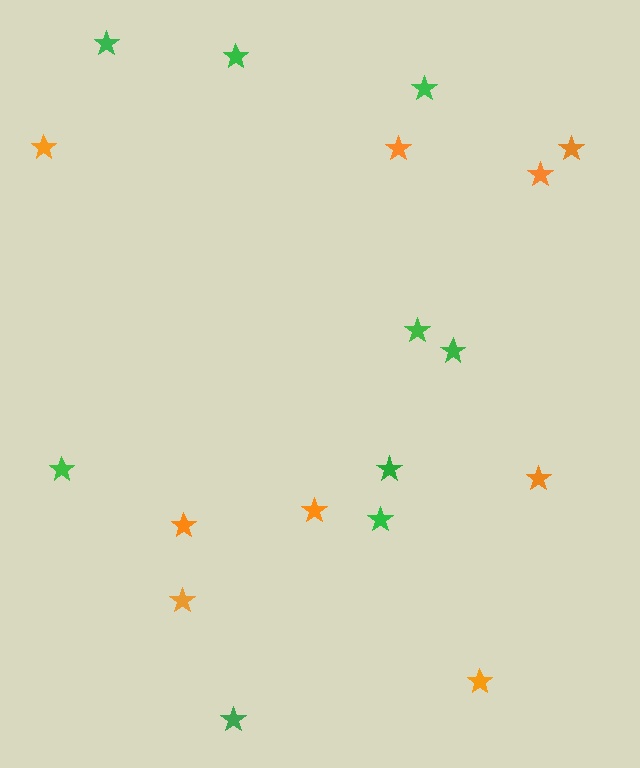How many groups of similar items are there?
There are 2 groups: one group of orange stars (9) and one group of green stars (9).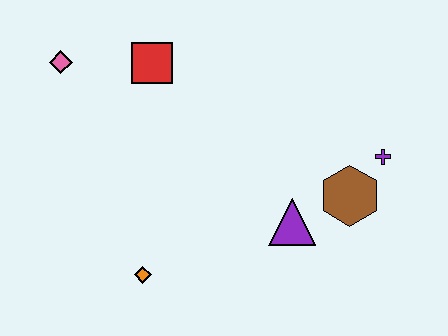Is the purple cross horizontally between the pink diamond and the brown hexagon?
No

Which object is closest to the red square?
The pink diamond is closest to the red square.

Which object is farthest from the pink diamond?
The purple cross is farthest from the pink diamond.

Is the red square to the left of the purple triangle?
Yes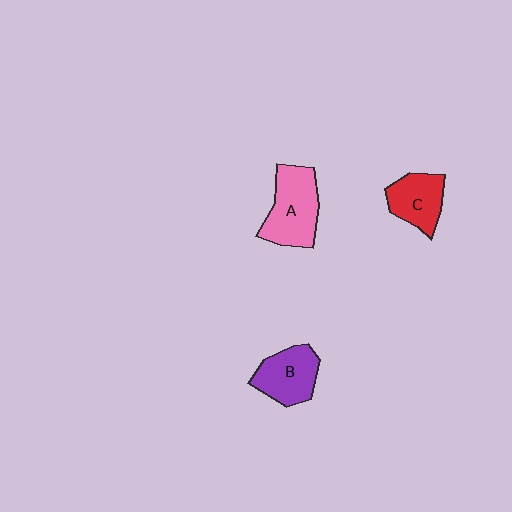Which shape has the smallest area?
Shape C (red).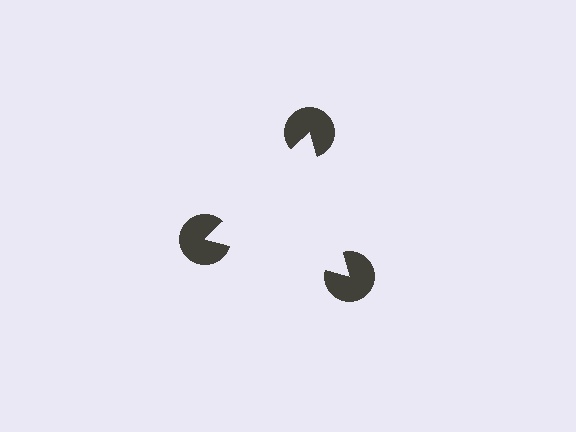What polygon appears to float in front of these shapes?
An illusory triangle — its edges are inferred from the aligned wedge cuts in the pac-man discs, not physically drawn.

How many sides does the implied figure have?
3 sides.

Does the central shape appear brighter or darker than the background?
It typically appears slightly brighter than the background, even though no actual brightness change is drawn.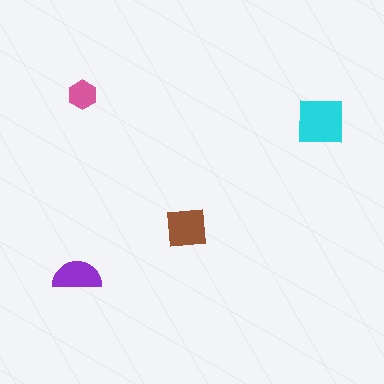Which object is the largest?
The cyan square.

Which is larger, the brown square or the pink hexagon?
The brown square.